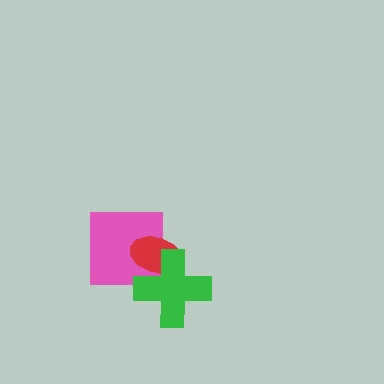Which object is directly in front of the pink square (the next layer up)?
The red ellipse is directly in front of the pink square.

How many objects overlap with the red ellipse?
2 objects overlap with the red ellipse.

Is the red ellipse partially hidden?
Yes, it is partially covered by another shape.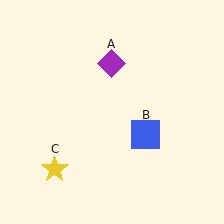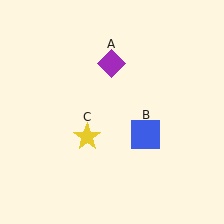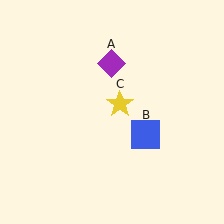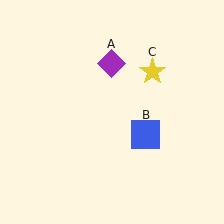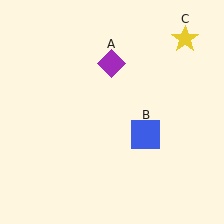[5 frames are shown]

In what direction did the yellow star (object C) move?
The yellow star (object C) moved up and to the right.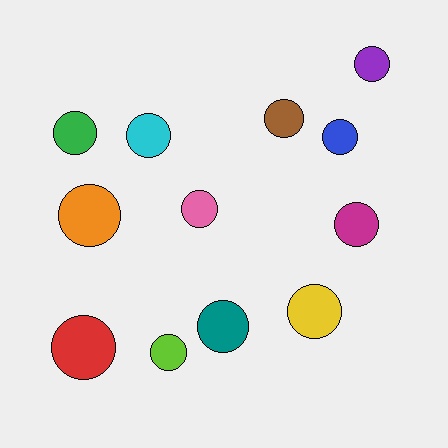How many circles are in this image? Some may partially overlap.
There are 12 circles.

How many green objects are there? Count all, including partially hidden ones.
There is 1 green object.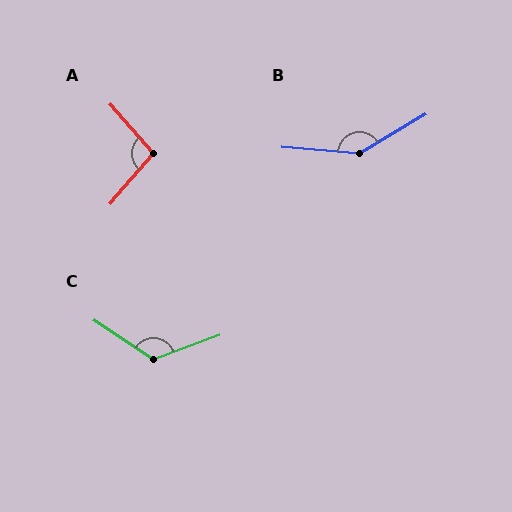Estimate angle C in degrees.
Approximately 127 degrees.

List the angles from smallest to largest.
A (98°), C (127°), B (144°).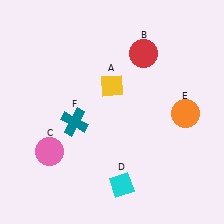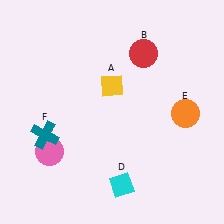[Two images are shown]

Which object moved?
The teal cross (F) moved left.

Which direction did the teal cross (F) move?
The teal cross (F) moved left.